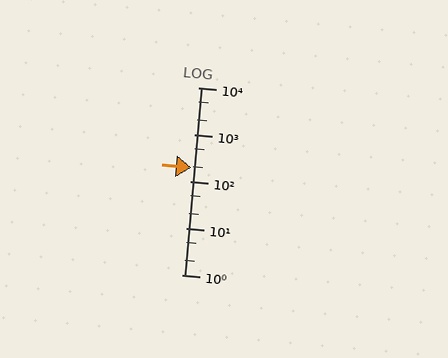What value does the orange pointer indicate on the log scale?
The pointer indicates approximately 190.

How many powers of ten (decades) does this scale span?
The scale spans 4 decades, from 1 to 10000.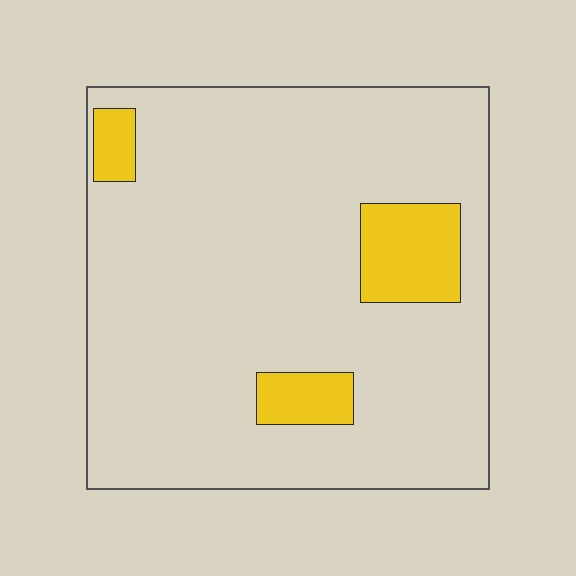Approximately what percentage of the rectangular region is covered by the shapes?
Approximately 10%.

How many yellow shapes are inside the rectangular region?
3.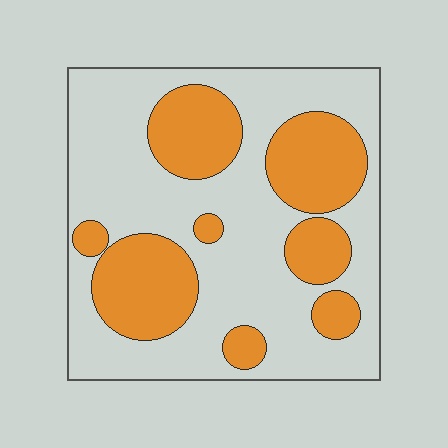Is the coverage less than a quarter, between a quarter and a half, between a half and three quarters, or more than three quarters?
Between a quarter and a half.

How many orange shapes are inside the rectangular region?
8.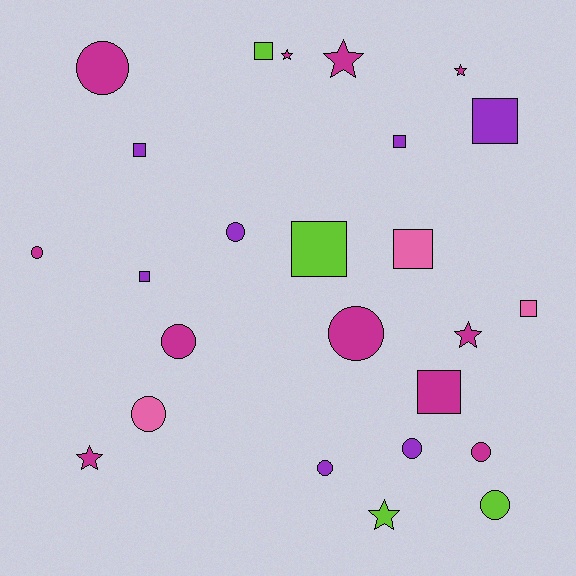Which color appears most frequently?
Magenta, with 11 objects.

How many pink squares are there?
There are 2 pink squares.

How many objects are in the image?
There are 25 objects.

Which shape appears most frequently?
Circle, with 10 objects.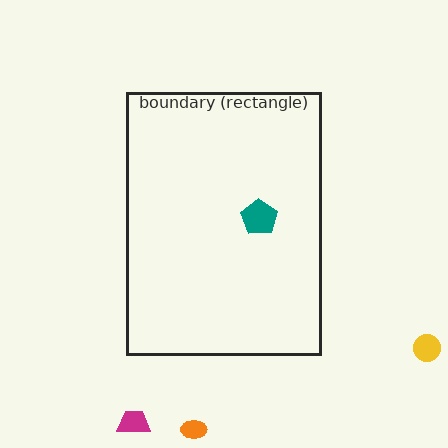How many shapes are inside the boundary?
1 inside, 3 outside.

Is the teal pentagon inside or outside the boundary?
Inside.